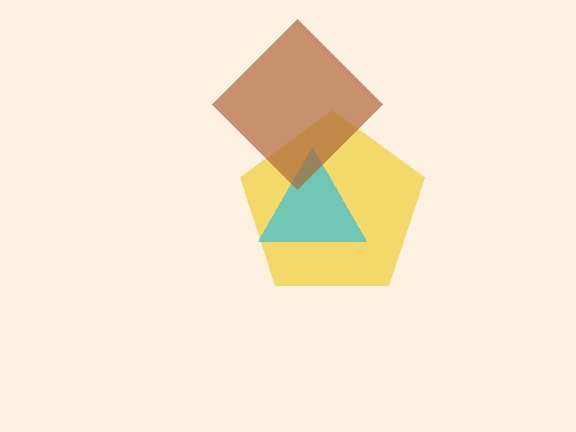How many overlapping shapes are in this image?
There are 3 overlapping shapes in the image.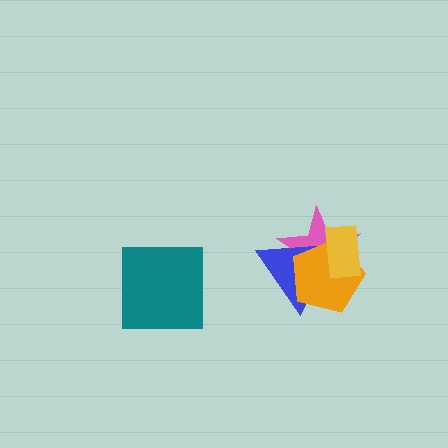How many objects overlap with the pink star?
3 objects overlap with the pink star.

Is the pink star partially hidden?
Yes, it is partially covered by another shape.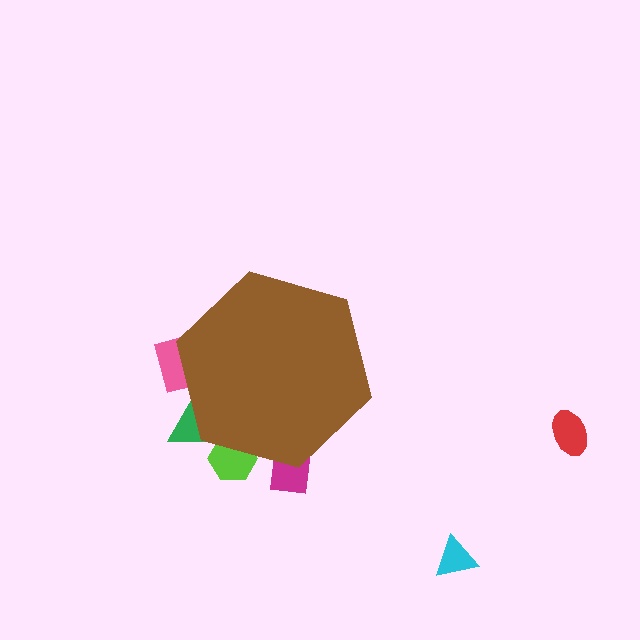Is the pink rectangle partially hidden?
Yes, the pink rectangle is partially hidden behind the brown hexagon.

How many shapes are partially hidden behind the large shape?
4 shapes are partially hidden.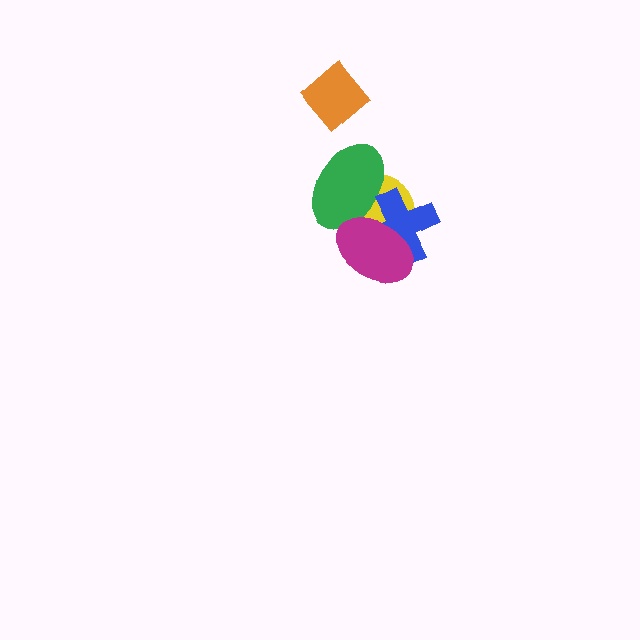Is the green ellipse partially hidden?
Yes, it is partially covered by another shape.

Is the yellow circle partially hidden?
Yes, it is partially covered by another shape.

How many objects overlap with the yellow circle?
3 objects overlap with the yellow circle.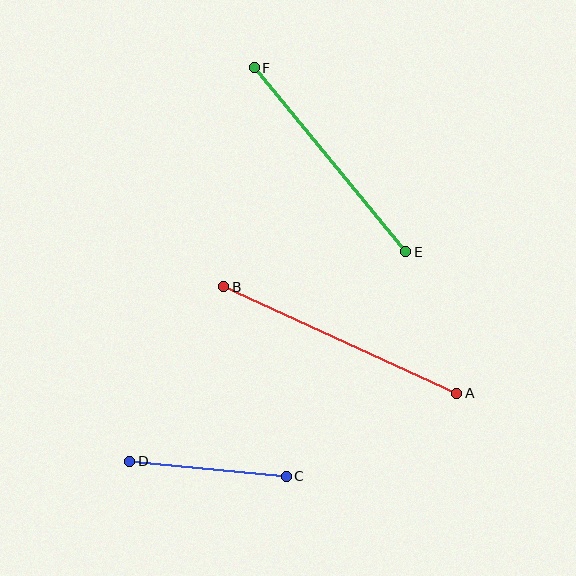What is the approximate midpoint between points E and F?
The midpoint is at approximately (330, 160) pixels.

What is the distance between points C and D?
The distance is approximately 157 pixels.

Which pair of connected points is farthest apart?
Points A and B are farthest apart.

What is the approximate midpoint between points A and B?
The midpoint is at approximately (340, 340) pixels.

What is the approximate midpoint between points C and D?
The midpoint is at approximately (208, 469) pixels.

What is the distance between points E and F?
The distance is approximately 238 pixels.